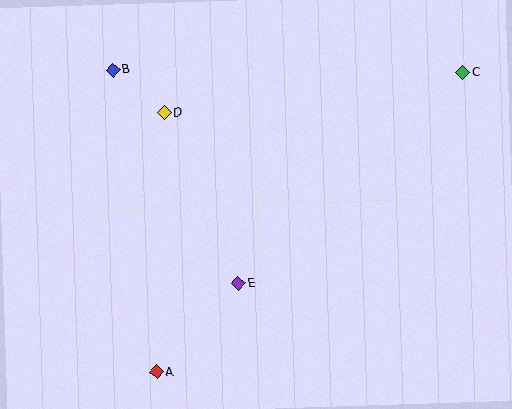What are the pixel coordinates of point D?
Point D is at (164, 113).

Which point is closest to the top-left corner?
Point B is closest to the top-left corner.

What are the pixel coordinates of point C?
Point C is at (463, 72).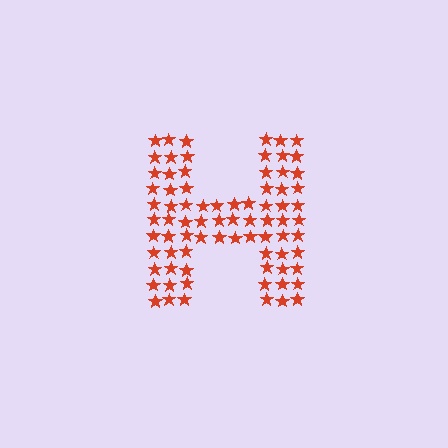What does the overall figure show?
The overall figure shows the letter H.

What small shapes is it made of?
It is made of small stars.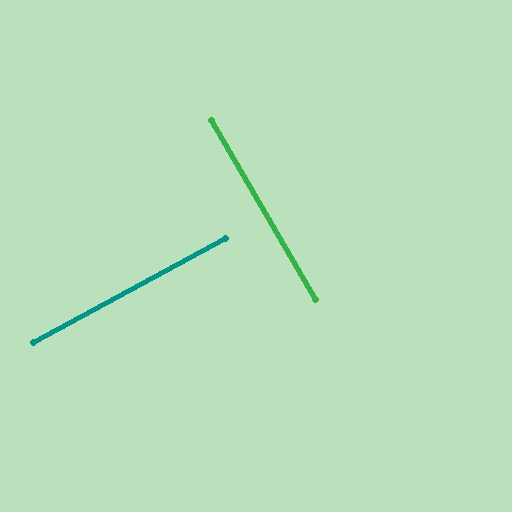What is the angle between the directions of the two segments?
Approximately 89 degrees.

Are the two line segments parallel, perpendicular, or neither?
Perpendicular — they meet at approximately 89°.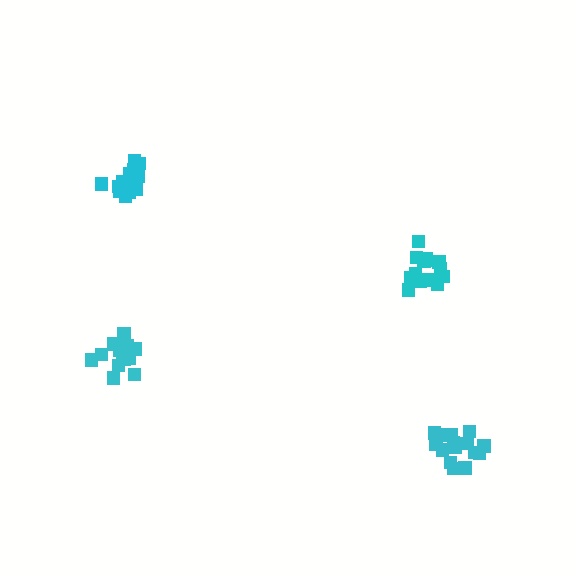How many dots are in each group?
Group 1: 15 dots, Group 2: 16 dots, Group 3: 15 dots, Group 4: 14 dots (60 total).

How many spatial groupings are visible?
There are 4 spatial groupings.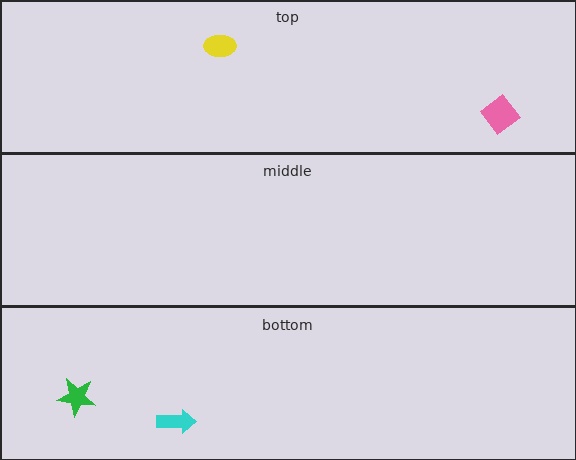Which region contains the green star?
The bottom region.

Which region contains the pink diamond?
The top region.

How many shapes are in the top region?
2.